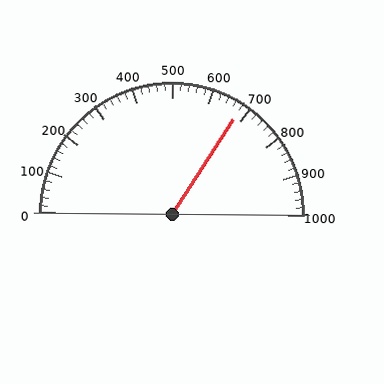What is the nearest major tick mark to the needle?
The nearest major tick mark is 700.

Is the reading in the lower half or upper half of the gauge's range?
The reading is in the upper half of the range (0 to 1000).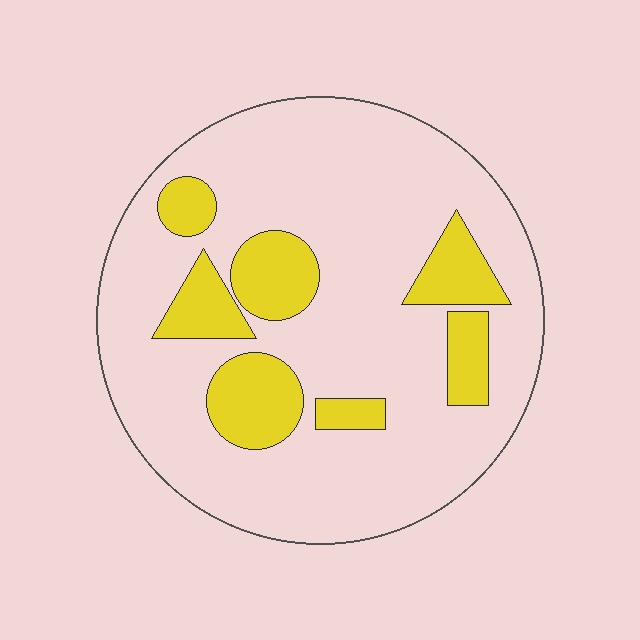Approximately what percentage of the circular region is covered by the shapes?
Approximately 20%.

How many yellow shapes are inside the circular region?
7.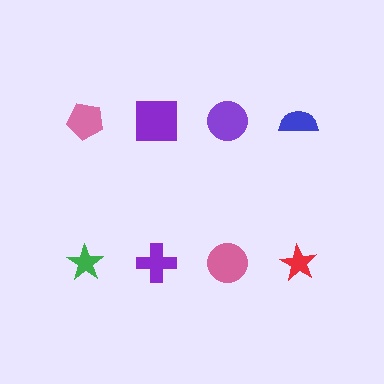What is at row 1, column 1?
A pink pentagon.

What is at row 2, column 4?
A red star.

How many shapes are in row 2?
4 shapes.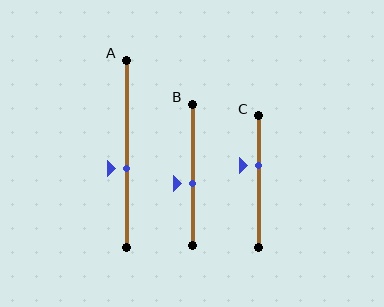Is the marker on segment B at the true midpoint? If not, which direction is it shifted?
No, the marker on segment B is shifted downward by about 6% of the segment length.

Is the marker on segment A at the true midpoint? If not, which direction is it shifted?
No, the marker on segment A is shifted downward by about 8% of the segment length.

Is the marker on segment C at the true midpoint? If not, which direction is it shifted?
No, the marker on segment C is shifted upward by about 12% of the segment length.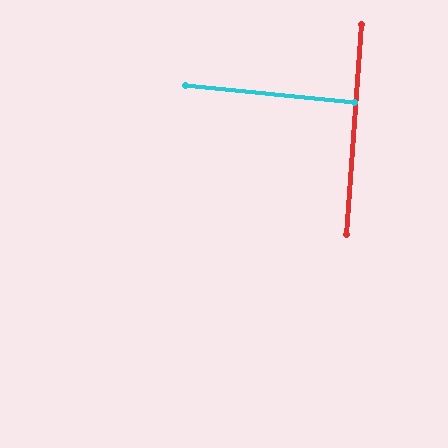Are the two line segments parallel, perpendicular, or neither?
Perpendicular — they meet at approximately 88°.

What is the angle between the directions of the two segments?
Approximately 88 degrees.